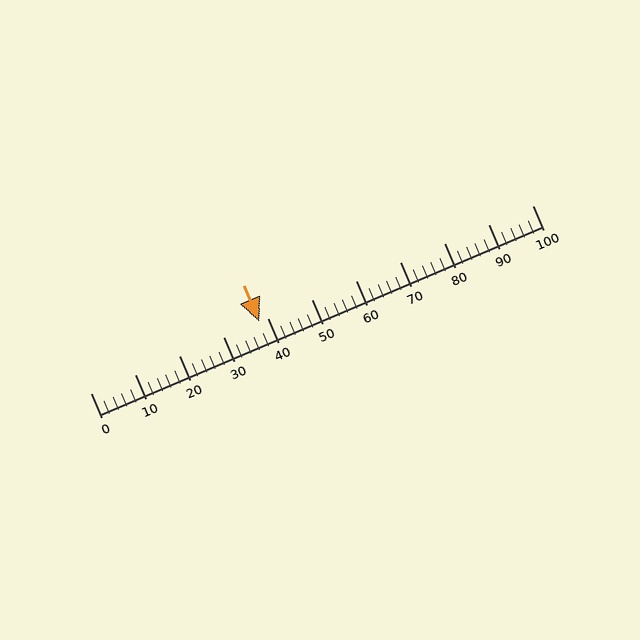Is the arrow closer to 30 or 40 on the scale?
The arrow is closer to 40.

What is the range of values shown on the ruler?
The ruler shows values from 0 to 100.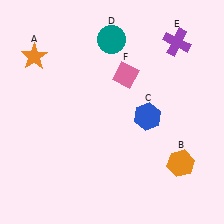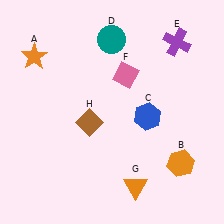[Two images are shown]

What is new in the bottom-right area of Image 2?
An orange triangle (G) was added in the bottom-right area of Image 2.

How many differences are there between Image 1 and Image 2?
There are 2 differences between the two images.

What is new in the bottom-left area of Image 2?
A brown diamond (H) was added in the bottom-left area of Image 2.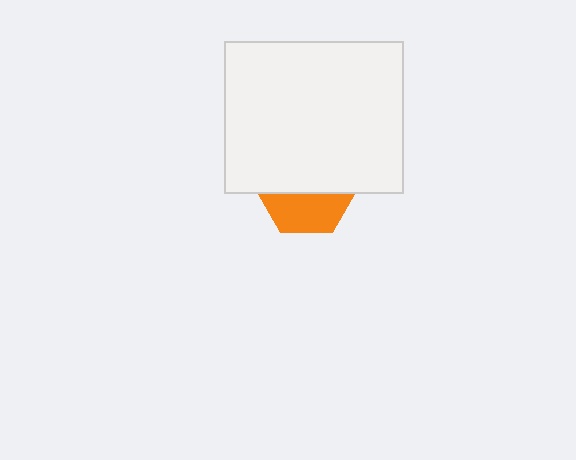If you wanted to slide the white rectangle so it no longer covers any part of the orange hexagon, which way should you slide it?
Slide it up — that is the most direct way to separate the two shapes.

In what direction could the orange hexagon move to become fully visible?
The orange hexagon could move down. That would shift it out from behind the white rectangle entirely.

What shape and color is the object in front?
The object in front is a white rectangle.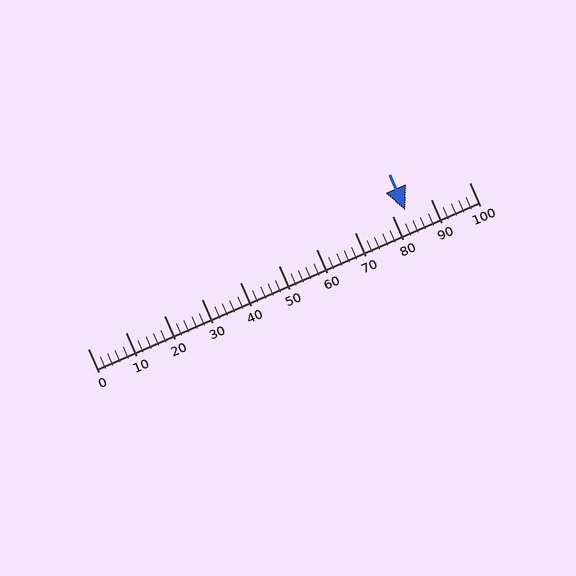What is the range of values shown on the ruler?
The ruler shows values from 0 to 100.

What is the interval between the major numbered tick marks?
The major tick marks are spaced 10 units apart.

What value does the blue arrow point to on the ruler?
The blue arrow points to approximately 83.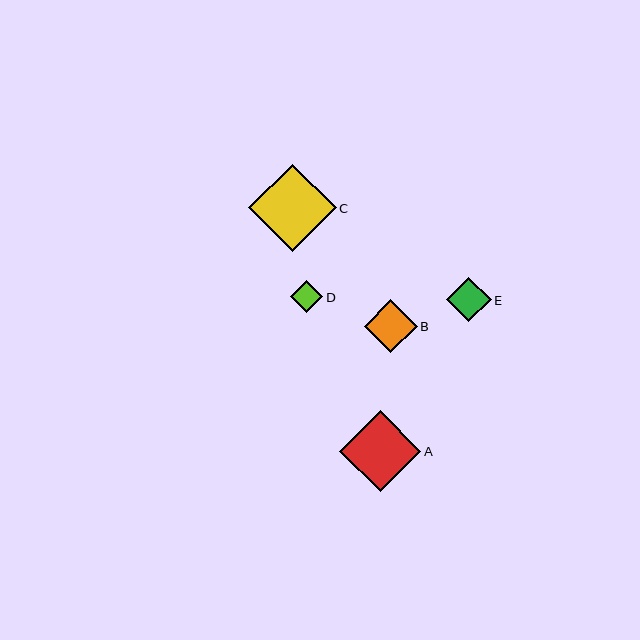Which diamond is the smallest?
Diamond D is the smallest with a size of approximately 32 pixels.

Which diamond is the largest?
Diamond C is the largest with a size of approximately 87 pixels.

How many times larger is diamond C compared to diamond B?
Diamond C is approximately 1.6 times the size of diamond B.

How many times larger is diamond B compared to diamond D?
Diamond B is approximately 1.6 times the size of diamond D.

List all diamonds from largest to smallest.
From largest to smallest: C, A, B, E, D.